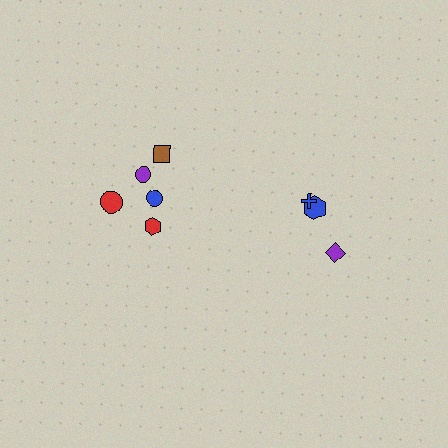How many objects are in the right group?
There are 3 objects.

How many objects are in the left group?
There are 5 objects.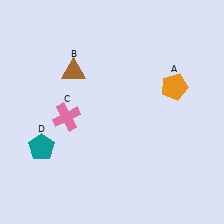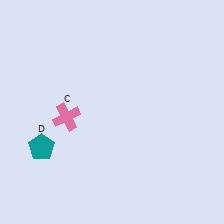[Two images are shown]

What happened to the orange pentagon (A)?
The orange pentagon (A) was removed in Image 2. It was in the top-right area of Image 1.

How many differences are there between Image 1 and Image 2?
There are 2 differences between the two images.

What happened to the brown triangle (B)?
The brown triangle (B) was removed in Image 2. It was in the top-left area of Image 1.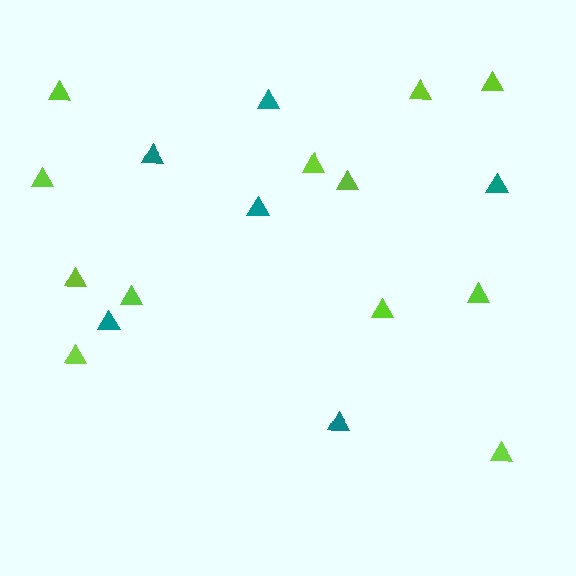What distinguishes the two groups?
There are 2 groups: one group of teal triangles (6) and one group of lime triangles (12).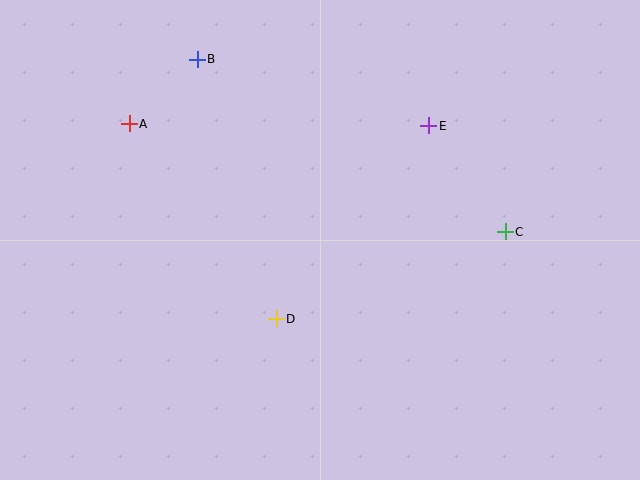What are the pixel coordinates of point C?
Point C is at (505, 232).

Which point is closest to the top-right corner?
Point E is closest to the top-right corner.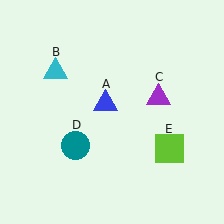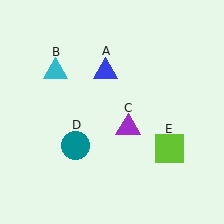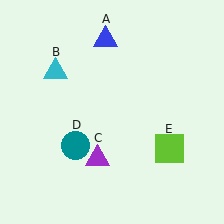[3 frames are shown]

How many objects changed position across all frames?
2 objects changed position: blue triangle (object A), purple triangle (object C).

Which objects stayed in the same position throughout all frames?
Cyan triangle (object B) and teal circle (object D) and lime square (object E) remained stationary.